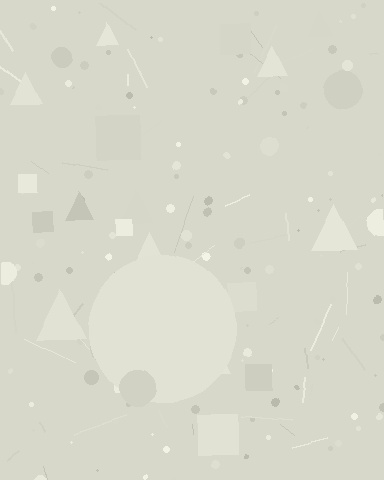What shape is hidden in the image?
A circle is hidden in the image.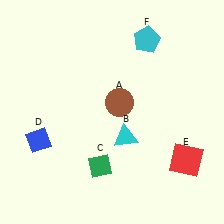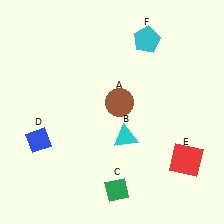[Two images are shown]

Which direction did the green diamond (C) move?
The green diamond (C) moved down.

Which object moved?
The green diamond (C) moved down.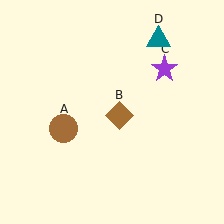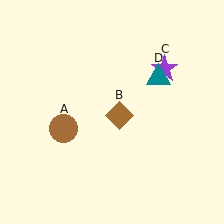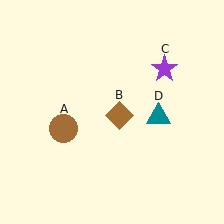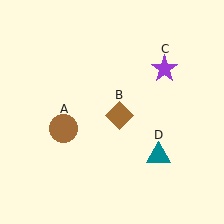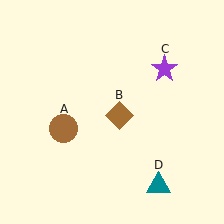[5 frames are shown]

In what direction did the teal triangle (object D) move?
The teal triangle (object D) moved down.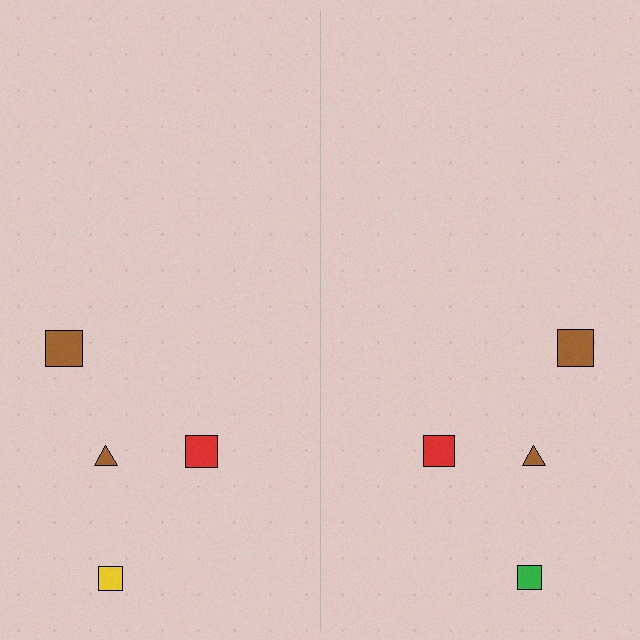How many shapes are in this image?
There are 8 shapes in this image.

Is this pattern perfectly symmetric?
No, the pattern is not perfectly symmetric. The green square on the right side breaks the symmetry — its mirror counterpart is yellow.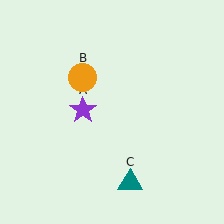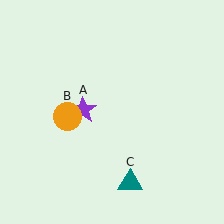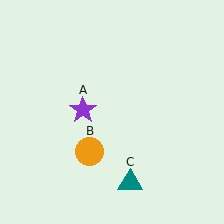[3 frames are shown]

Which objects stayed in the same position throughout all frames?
Purple star (object A) and teal triangle (object C) remained stationary.